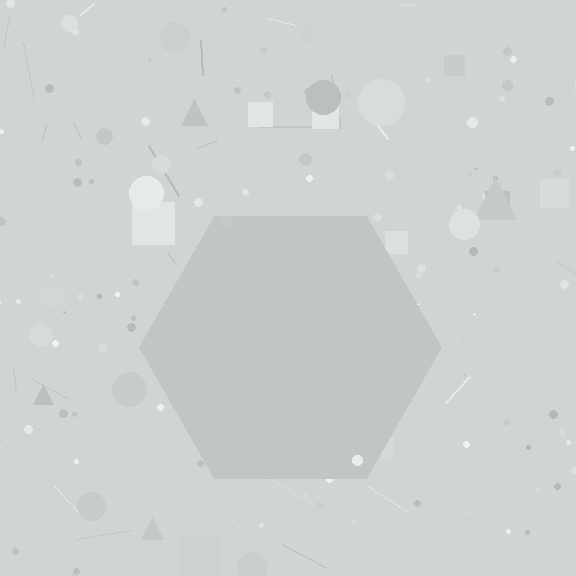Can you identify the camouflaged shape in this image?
The camouflaged shape is a hexagon.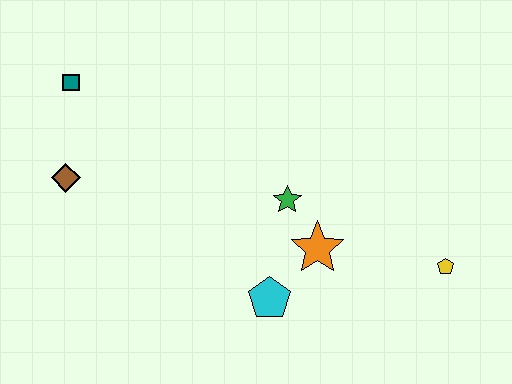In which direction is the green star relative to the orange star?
The green star is above the orange star.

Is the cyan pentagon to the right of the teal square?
Yes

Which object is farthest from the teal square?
The yellow pentagon is farthest from the teal square.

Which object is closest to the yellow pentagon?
The orange star is closest to the yellow pentagon.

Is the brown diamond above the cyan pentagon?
Yes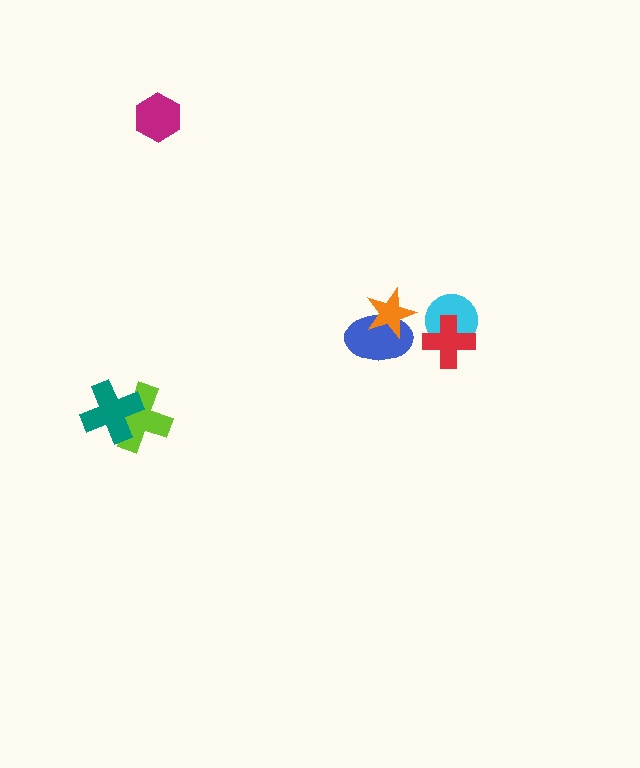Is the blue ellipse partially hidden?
Yes, it is partially covered by another shape.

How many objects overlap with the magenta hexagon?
0 objects overlap with the magenta hexagon.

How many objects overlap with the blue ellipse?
1 object overlaps with the blue ellipse.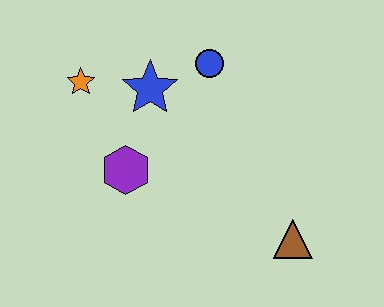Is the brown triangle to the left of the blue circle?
No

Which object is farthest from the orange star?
The brown triangle is farthest from the orange star.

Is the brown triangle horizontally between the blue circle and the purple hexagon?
No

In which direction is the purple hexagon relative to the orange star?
The purple hexagon is below the orange star.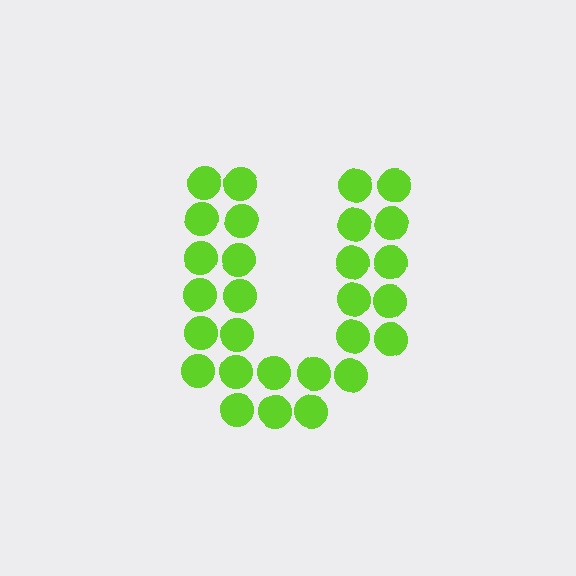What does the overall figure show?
The overall figure shows the letter U.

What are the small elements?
The small elements are circles.